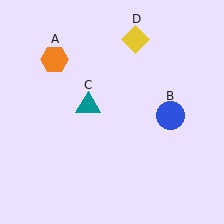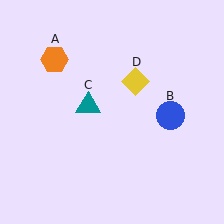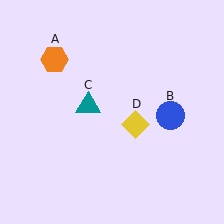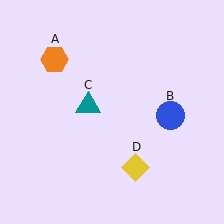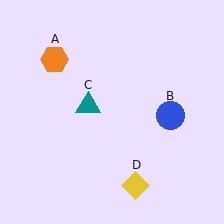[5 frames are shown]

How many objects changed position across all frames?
1 object changed position: yellow diamond (object D).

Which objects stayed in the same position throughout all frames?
Orange hexagon (object A) and blue circle (object B) and teal triangle (object C) remained stationary.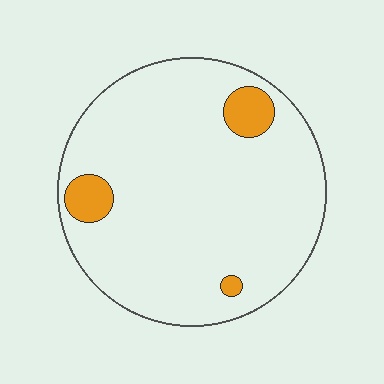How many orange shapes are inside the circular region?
3.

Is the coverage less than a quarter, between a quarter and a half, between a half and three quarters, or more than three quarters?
Less than a quarter.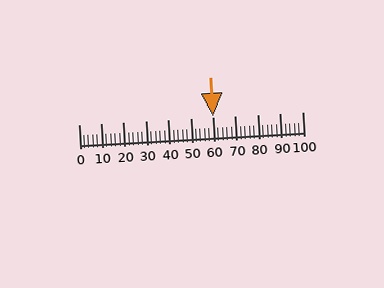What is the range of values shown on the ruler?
The ruler shows values from 0 to 100.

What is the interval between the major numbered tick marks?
The major tick marks are spaced 10 units apart.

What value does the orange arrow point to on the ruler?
The orange arrow points to approximately 60.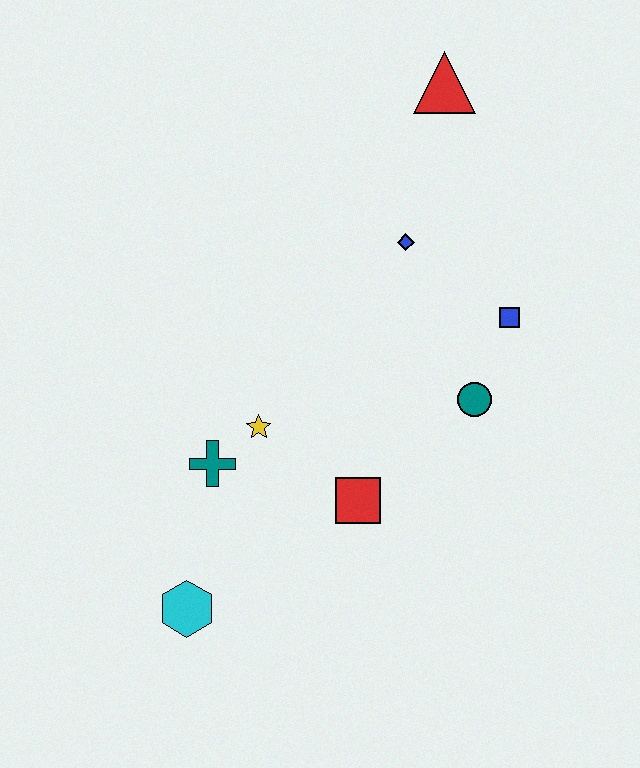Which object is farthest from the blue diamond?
The cyan hexagon is farthest from the blue diamond.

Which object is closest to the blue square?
The teal circle is closest to the blue square.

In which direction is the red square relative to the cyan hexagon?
The red square is to the right of the cyan hexagon.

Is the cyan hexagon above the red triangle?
No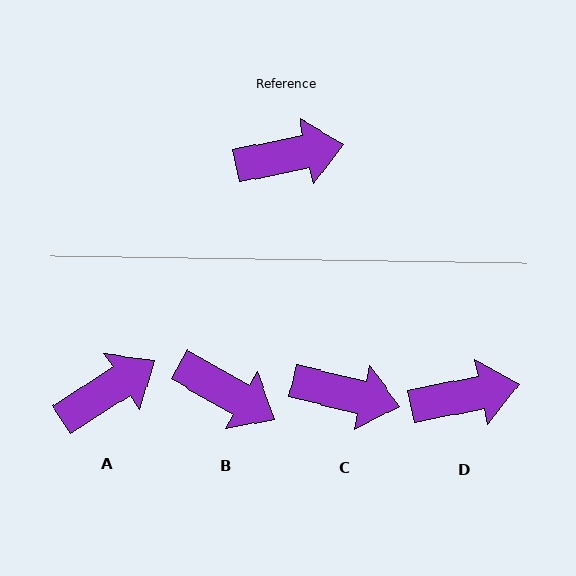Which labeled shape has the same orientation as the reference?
D.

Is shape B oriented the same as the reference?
No, it is off by about 41 degrees.